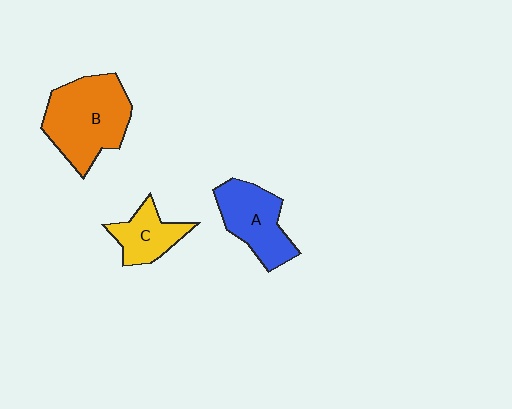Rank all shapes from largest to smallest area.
From largest to smallest: B (orange), A (blue), C (yellow).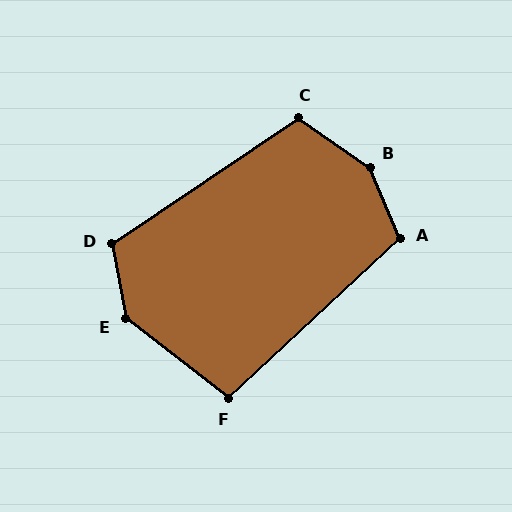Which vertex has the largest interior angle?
B, at approximately 147 degrees.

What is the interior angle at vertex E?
Approximately 138 degrees (obtuse).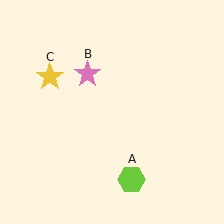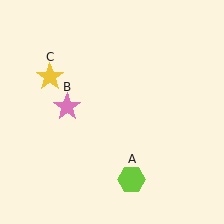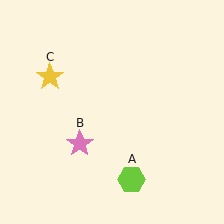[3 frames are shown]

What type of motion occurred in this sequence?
The pink star (object B) rotated counterclockwise around the center of the scene.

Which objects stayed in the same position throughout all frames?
Lime hexagon (object A) and yellow star (object C) remained stationary.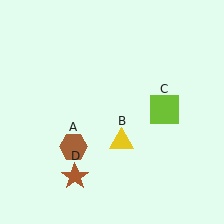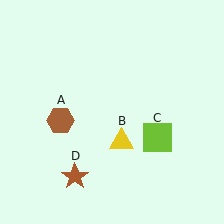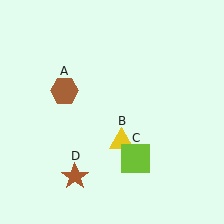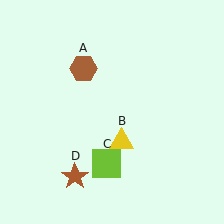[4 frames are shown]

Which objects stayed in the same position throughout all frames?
Yellow triangle (object B) and brown star (object D) remained stationary.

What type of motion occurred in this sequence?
The brown hexagon (object A), lime square (object C) rotated clockwise around the center of the scene.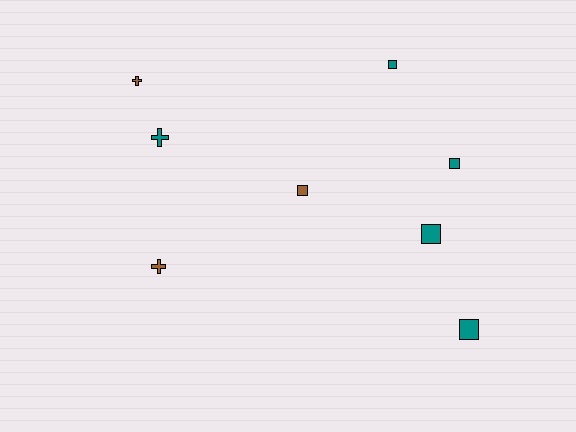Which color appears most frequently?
Teal, with 5 objects.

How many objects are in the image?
There are 8 objects.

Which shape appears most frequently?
Square, with 5 objects.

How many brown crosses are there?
There are 2 brown crosses.